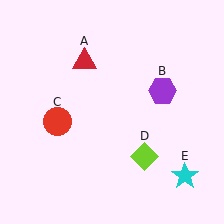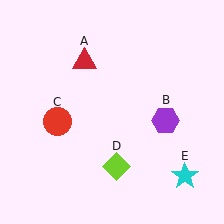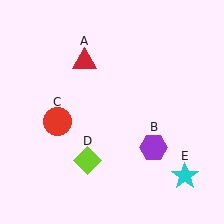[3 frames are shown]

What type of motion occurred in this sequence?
The purple hexagon (object B), lime diamond (object D) rotated clockwise around the center of the scene.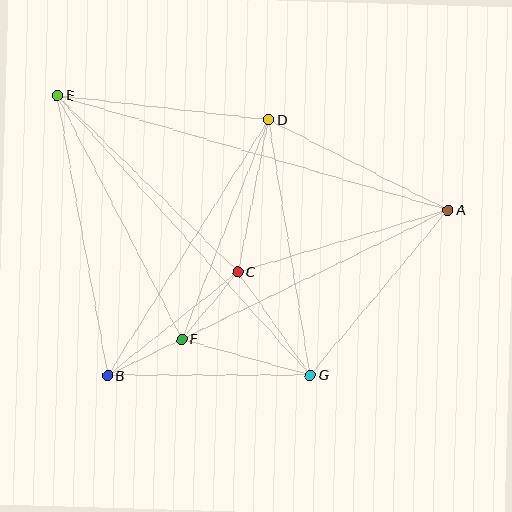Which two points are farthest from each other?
Points A and E are farthest from each other.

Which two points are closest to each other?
Points B and F are closest to each other.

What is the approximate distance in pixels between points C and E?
The distance between C and E is approximately 252 pixels.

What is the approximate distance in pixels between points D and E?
The distance between D and E is approximately 213 pixels.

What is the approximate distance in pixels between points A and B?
The distance between A and B is approximately 379 pixels.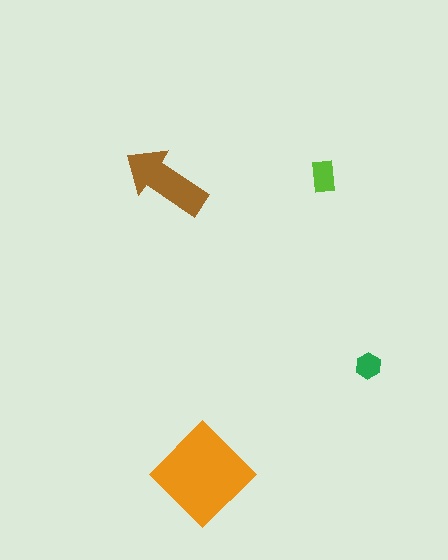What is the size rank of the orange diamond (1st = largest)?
1st.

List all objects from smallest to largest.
The green hexagon, the lime rectangle, the brown arrow, the orange diamond.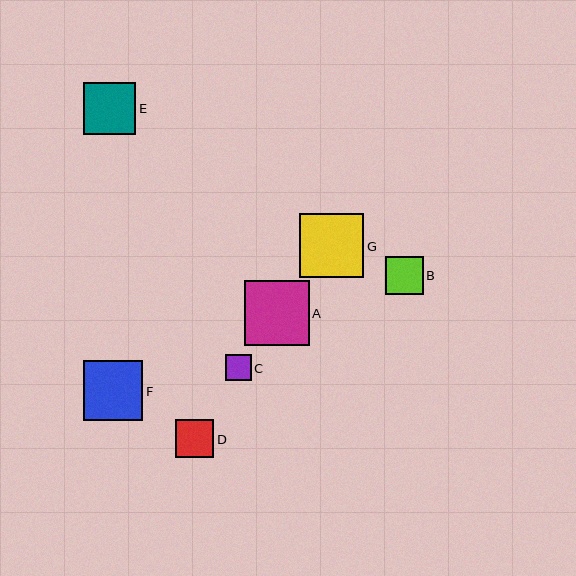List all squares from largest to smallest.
From largest to smallest: A, G, F, E, D, B, C.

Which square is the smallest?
Square C is the smallest with a size of approximately 26 pixels.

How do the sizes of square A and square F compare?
Square A and square F are approximately the same size.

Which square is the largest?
Square A is the largest with a size of approximately 65 pixels.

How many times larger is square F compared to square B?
Square F is approximately 1.6 times the size of square B.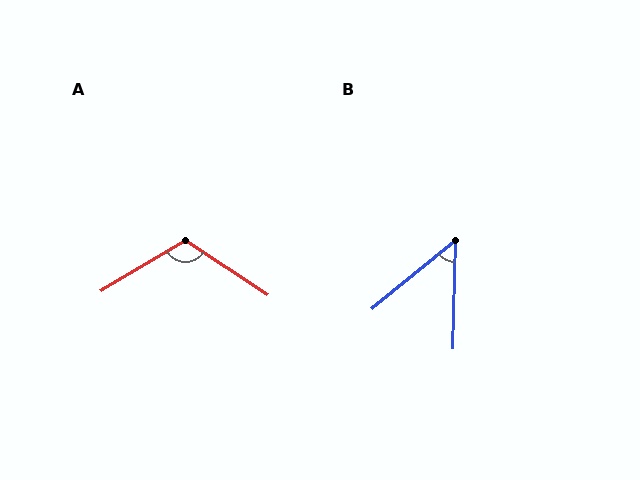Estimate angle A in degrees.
Approximately 116 degrees.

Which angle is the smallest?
B, at approximately 49 degrees.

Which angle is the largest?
A, at approximately 116 degrees.